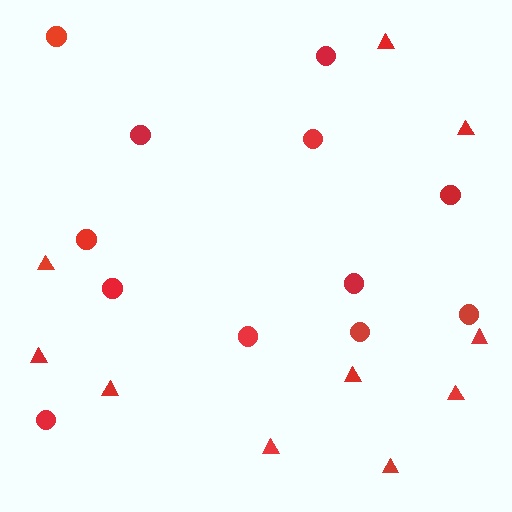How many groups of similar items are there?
There are 2 groups: one group of triangles (10) and one group of circles (12).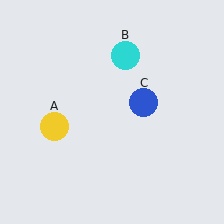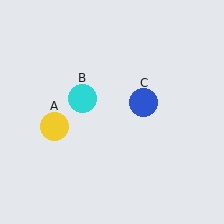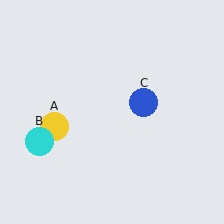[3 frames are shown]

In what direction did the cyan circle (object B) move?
The cyan circle (object B) moved down and to the left.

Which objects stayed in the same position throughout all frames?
Yellow circle (object A) and blue circle (object C) remained stationary.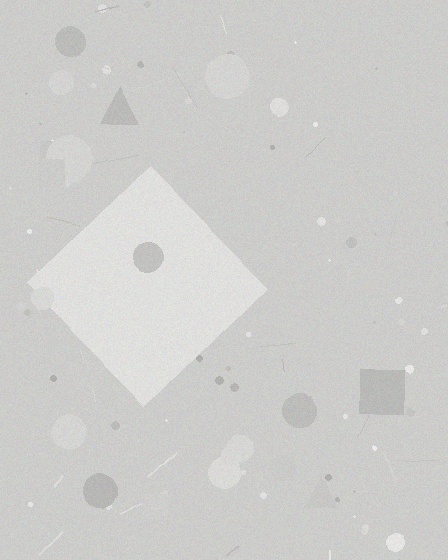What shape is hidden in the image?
A diamond is hidden in the image.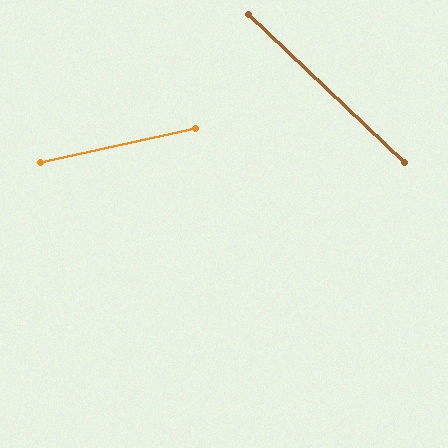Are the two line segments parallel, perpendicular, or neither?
Neither parallel nor perpendicular — they differ by about 56°.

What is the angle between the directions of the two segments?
Approximately 56 degrees.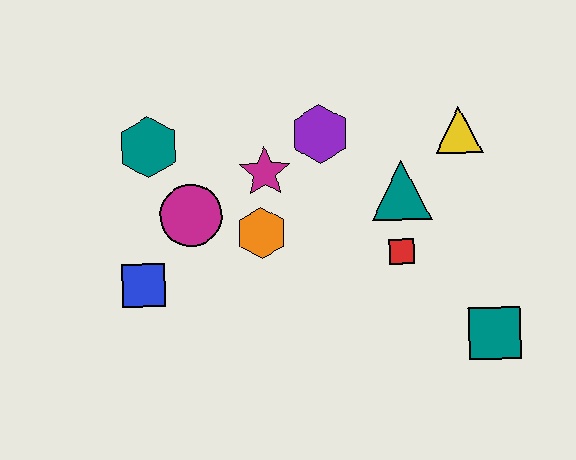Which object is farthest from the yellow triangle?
The blue square is farthest from the yellow triangle.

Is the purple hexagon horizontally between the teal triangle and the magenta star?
Yes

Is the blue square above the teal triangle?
No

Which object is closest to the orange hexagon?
The magenta star is closest to the orange hexagon.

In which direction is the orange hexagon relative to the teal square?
The orange hexagon is to the left of the teal square.